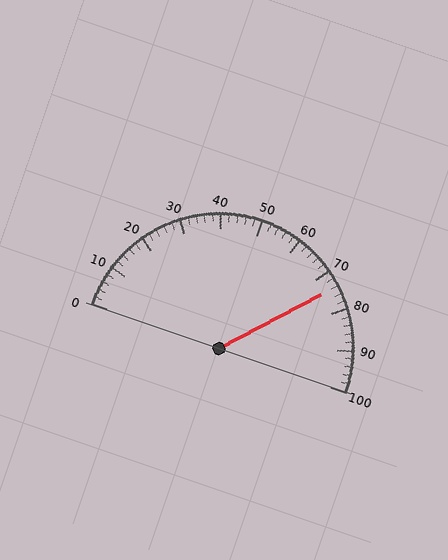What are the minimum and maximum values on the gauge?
The gauge ranges from 0 to 100.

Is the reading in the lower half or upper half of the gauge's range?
The reading is in the upper half of the range (0 to 100).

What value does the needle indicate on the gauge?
The needle indicates approximately 74.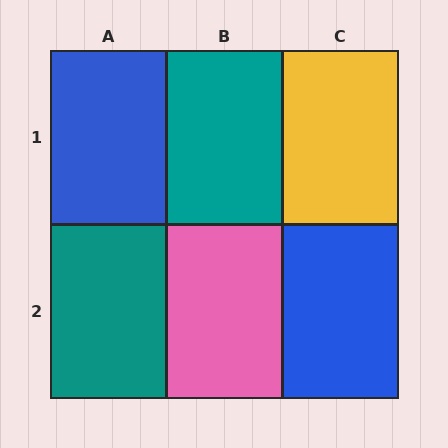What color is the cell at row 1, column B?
Teal.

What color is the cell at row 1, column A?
Blue.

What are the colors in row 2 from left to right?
Teal, pink, blue.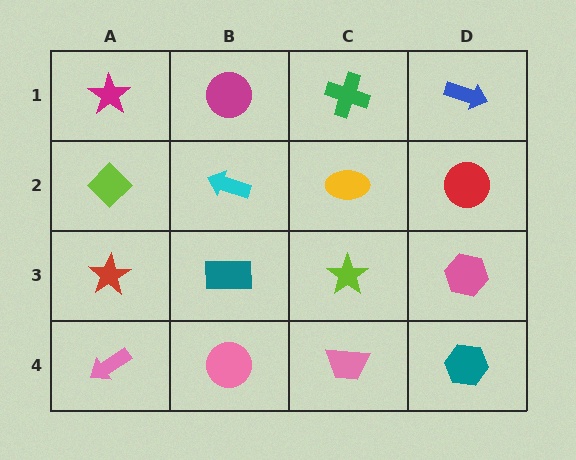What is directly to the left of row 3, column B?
A red star.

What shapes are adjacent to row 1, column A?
A lime diamond (row 2, column A), a magenta circle (row 1, column B).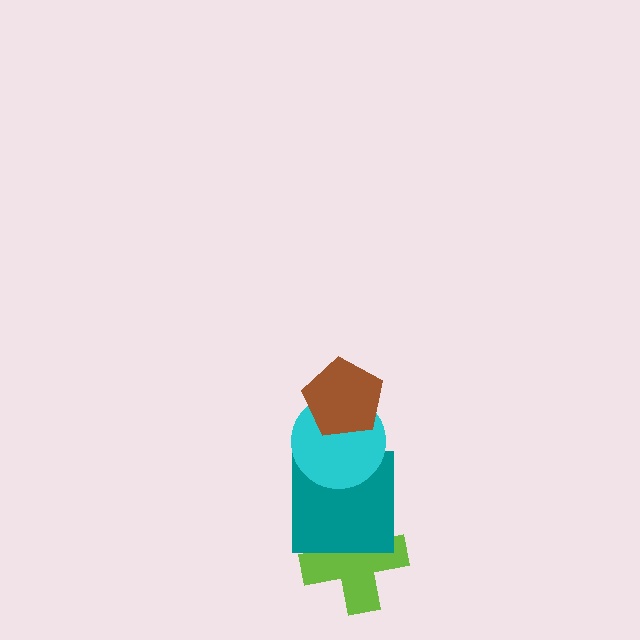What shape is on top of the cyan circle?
The brown pentagon is on top of the cyan circle.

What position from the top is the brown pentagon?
The brown pentagon is 1st from the top.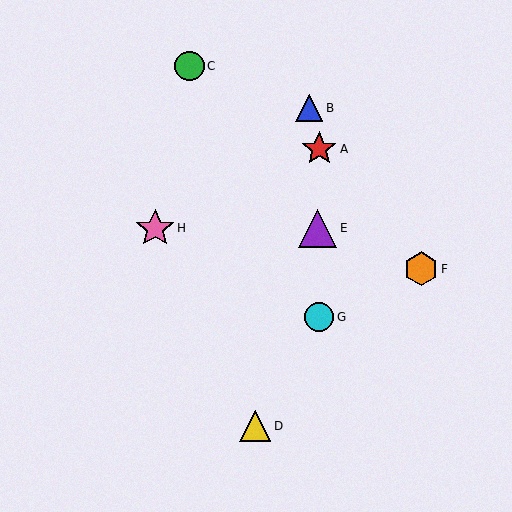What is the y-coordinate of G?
Object G is at y≈317.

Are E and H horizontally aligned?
Yes, both are at y≈228.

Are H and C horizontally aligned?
No, H is at y≈228 and C is at y≈66.